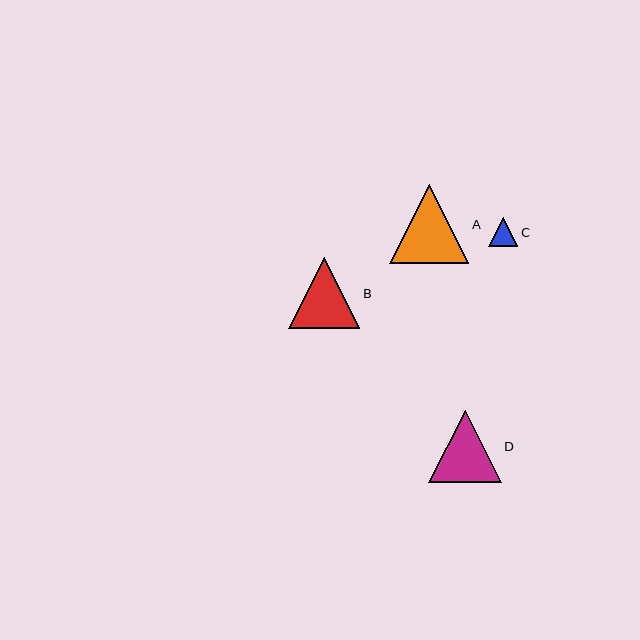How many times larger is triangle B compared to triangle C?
Triangle B is approximately 2.4 times the size of triangle C.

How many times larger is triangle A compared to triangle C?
Triangle A is approximately 2.7 times the size of triangle C.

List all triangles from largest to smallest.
From largest to smallest: A, D, B, C.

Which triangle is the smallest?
Triangle C is the smallest with a size of approximately 29 pixels.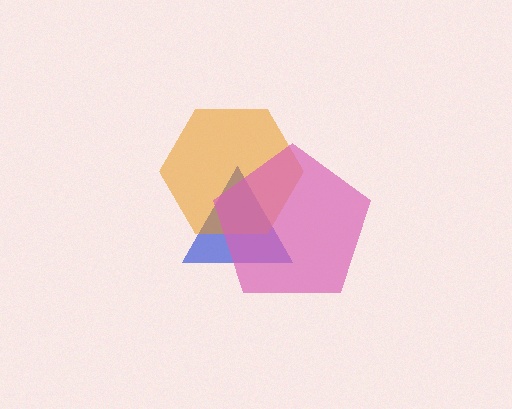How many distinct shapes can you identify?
There are 3 distinct shapes: a blue triangle, an orange hexagon, a pink pentagon.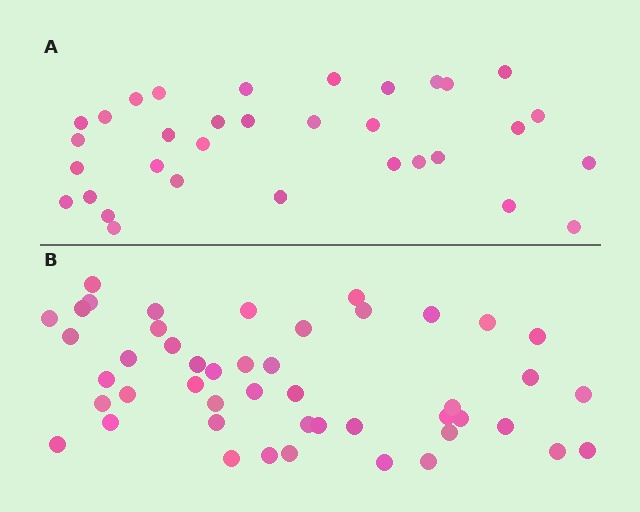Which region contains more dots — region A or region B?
Region B (the bottom region) has more dots.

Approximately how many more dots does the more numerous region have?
Region B has approximately 15 more dots than region A.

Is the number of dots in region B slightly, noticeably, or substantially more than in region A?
Region B has noticeably more, but not dramatically so. The ratio is roughly 1.4 to 1.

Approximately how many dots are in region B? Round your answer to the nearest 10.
About 50 dots. (The exact count is 47, which rounds to 50.)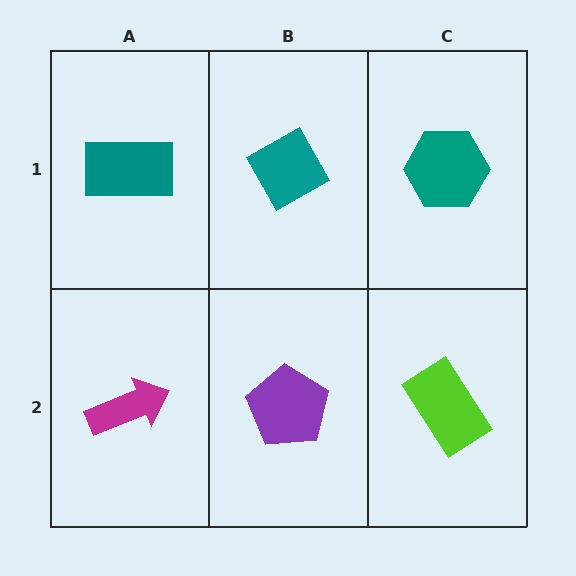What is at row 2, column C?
A lime rectangle.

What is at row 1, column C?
A teal hexagon.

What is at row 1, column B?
A teal diamond.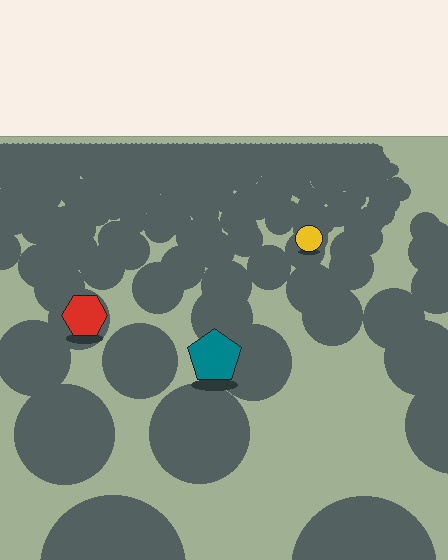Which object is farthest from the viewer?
The yellow circle is farthest from the viewer. It appears smaller and the ground texture around it is denser.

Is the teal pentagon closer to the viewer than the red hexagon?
Yes. The teal pentagon is closer — you can tell from the texture gradient: the ground texture is coarser near it.